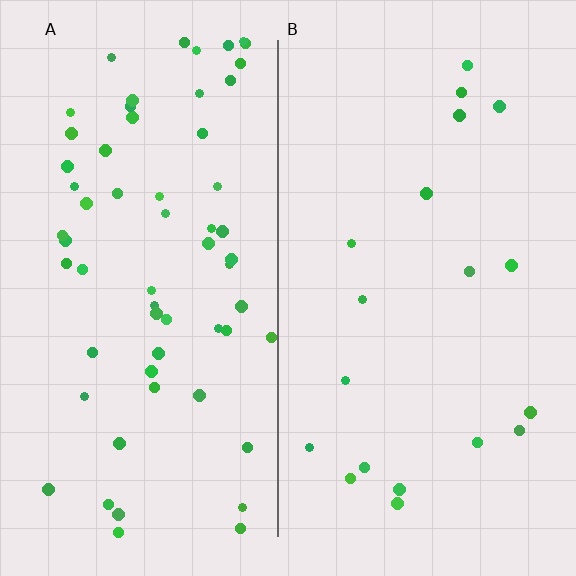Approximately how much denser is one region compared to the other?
Approximately 3.3× — region A over region B.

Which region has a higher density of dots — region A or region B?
A (the left).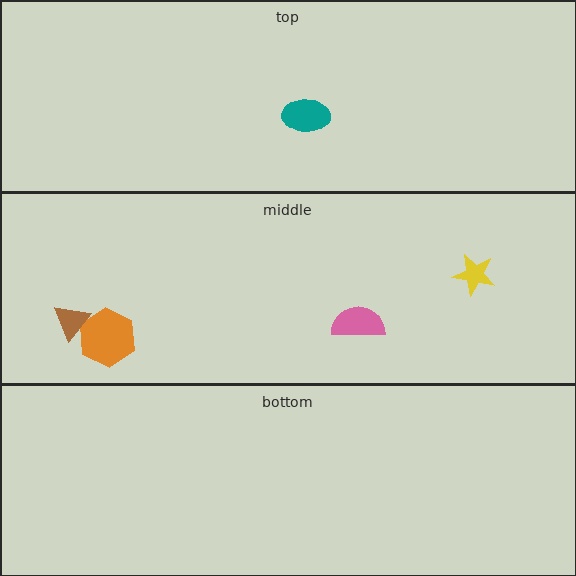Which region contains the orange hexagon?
The middle region.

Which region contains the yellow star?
The middle region.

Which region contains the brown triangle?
The middle region.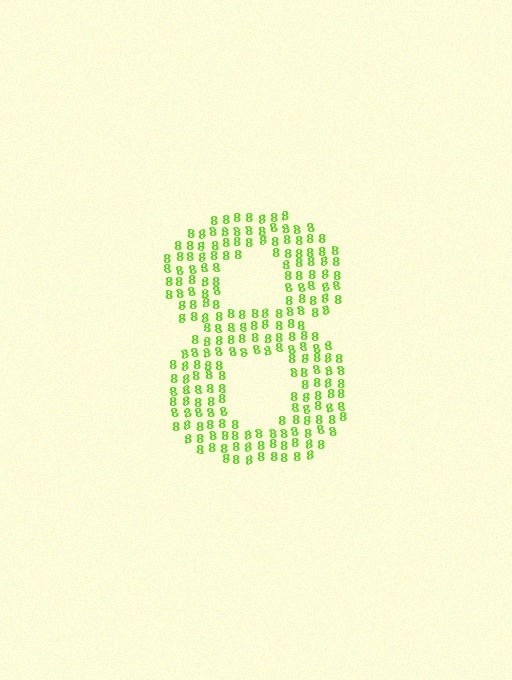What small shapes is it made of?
It is made of small digit 8's.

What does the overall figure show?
The overall figure shows the digit 8.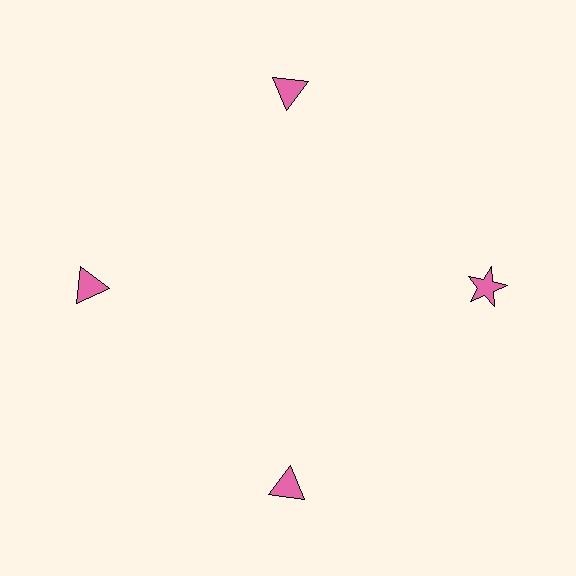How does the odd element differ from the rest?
It has a different shape: star instead of triangle.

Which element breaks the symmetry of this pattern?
The pink star at roughly the 3 o'clock position breaks the symmetry. All other shapes are pink triangles.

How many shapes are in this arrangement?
There are 4 shapes arranged in a ring pattern.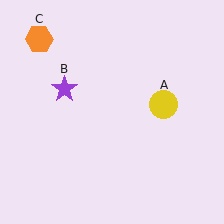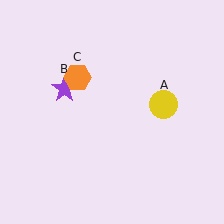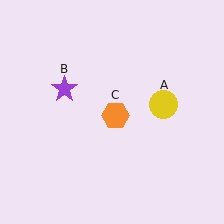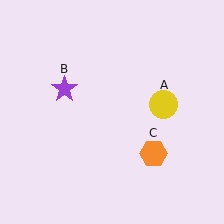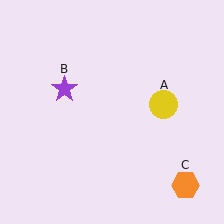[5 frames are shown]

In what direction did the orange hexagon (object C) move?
The orange hexagon (object C) moved down and to the right.